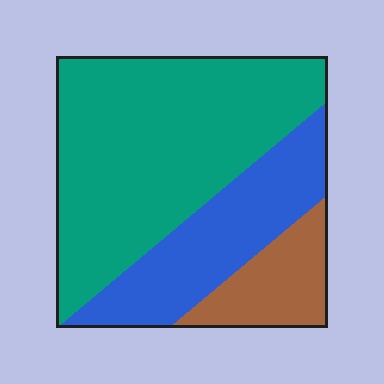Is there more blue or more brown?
Blue.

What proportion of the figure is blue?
Blue takes up about one quarter (1/4) of the figure.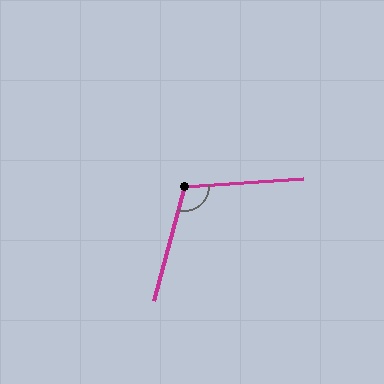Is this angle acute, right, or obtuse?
It is obtuse.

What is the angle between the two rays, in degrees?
Approximately 109 degrees.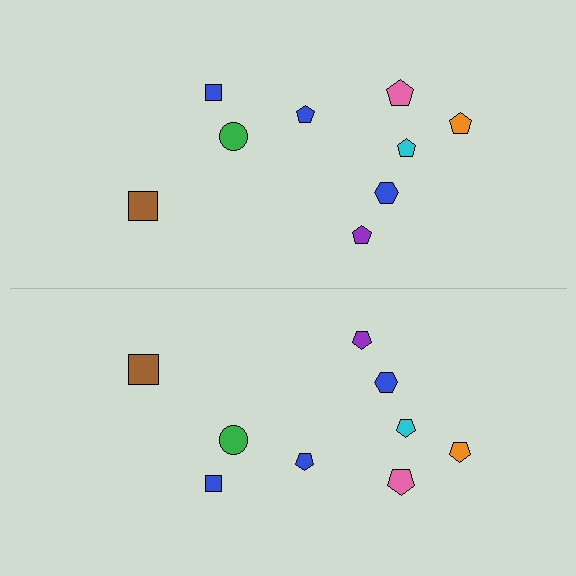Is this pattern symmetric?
Yes, this pattern has bilateral (reflection) symmetry.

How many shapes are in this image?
There are 18 shapes in this image.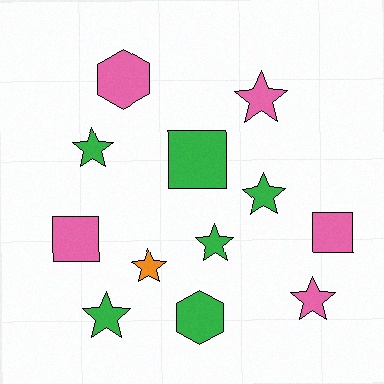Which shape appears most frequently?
Star, with 7 objects.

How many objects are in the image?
There are 12 objects.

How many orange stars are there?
There is 1 orange star.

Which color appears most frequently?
Green, with 6 objects.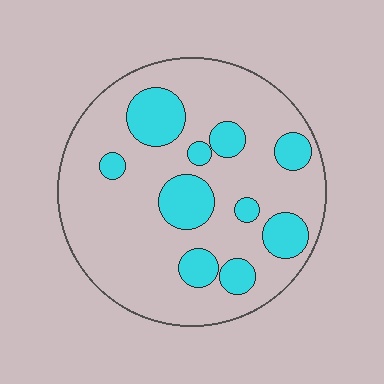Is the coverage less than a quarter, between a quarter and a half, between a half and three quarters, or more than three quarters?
Less than a quarter.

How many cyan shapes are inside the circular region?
10.